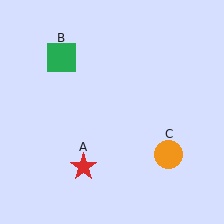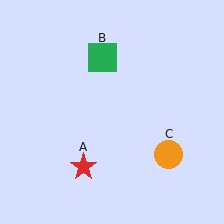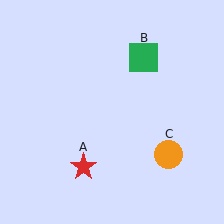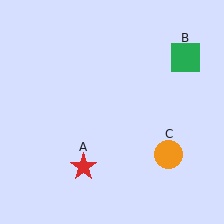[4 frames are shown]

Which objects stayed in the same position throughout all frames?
Red star (object A) and orange circle (object C) remained stationary.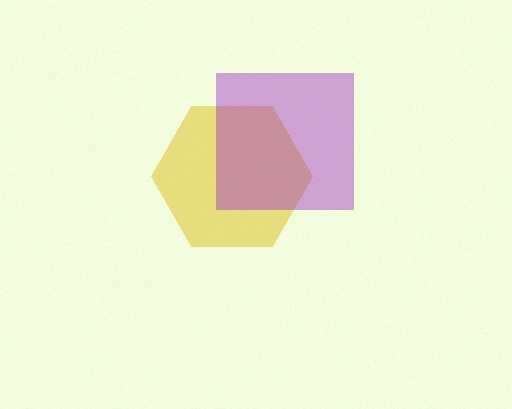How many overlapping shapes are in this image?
There are 2 overlapping shapes in the image.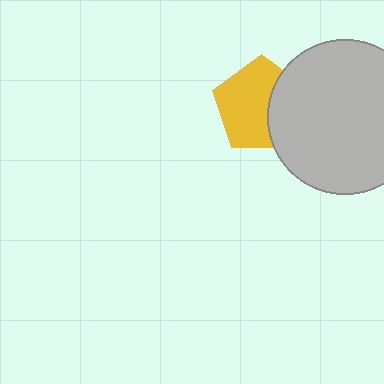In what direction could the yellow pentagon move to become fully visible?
The yellow pentagon could move left. That would shift it out from behind the light gray circle entirely.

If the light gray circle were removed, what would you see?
You would see the complete yellow pentagon.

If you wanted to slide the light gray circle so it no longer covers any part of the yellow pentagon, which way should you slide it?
Slide it right — that is the most direct way to separate the two shapes.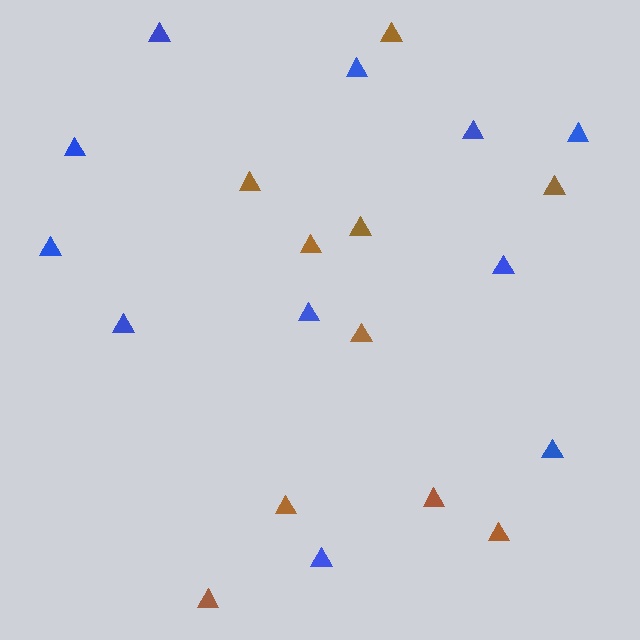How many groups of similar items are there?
There are 2 groups: one group of brown triangles (10) and one group of blue triangles (11).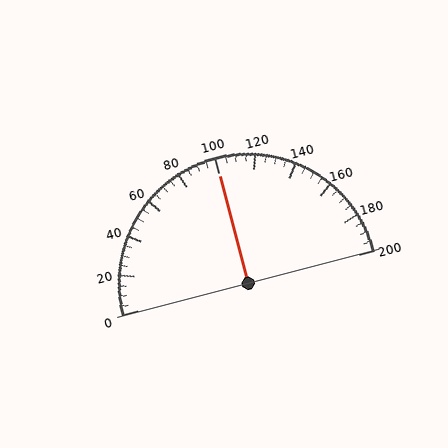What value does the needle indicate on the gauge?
The needle indicates approximately 100.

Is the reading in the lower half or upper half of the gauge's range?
The reading is in the upper half of the range (0 to 200).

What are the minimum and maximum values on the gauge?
The gauge ranges from 0 to 200.